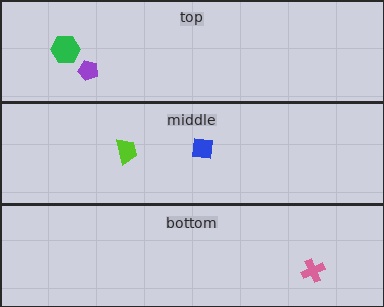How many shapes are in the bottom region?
1.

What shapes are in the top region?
The green hexagon, the purple pentagon.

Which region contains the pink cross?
The bottom region.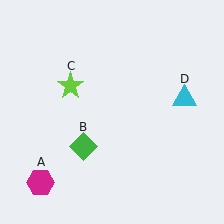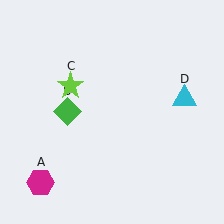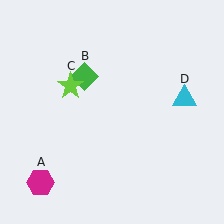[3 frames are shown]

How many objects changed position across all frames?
1 object changed position: green diamond (object B).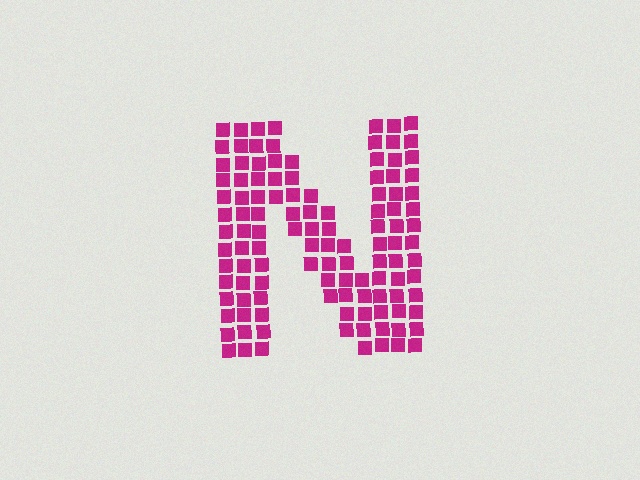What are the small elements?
The small elements are squares.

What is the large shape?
The large shape is the letter N.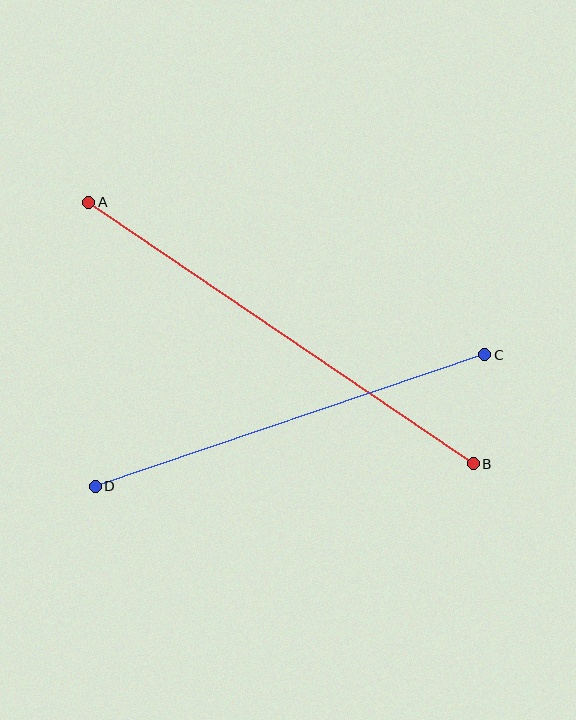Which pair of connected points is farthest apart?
Points A and B are farthest apart.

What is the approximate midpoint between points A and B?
The midpoint is at approximately (281, 333) pixels.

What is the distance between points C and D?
The distance is approximately 411 pixels.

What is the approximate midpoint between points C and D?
The midpoint is at approximately (290, 420) pixels.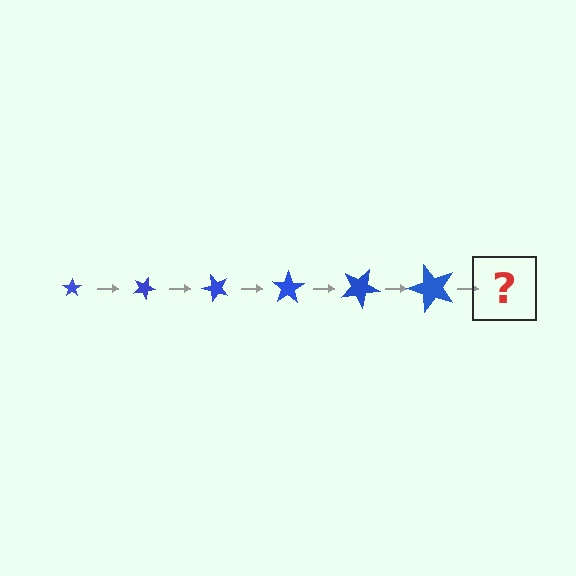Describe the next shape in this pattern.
It should be a star, larger than the previous one and rotated 150 degrees from the start.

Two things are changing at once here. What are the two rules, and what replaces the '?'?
The two rules are that the star grows larger each step and it rotates 25 degrees each step. The '?' should be a star, larger than the previous one and rotated 150 degrees from the start.